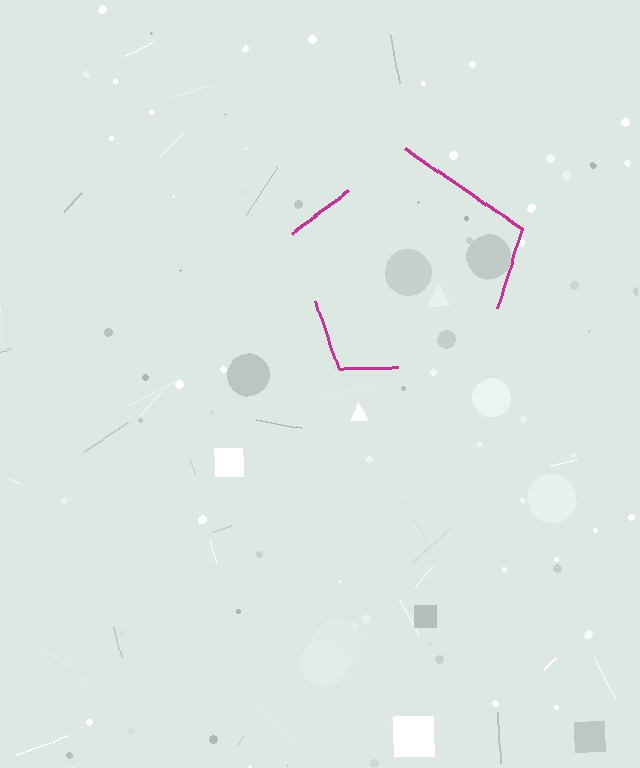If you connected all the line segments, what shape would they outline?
They would outline a pentagon.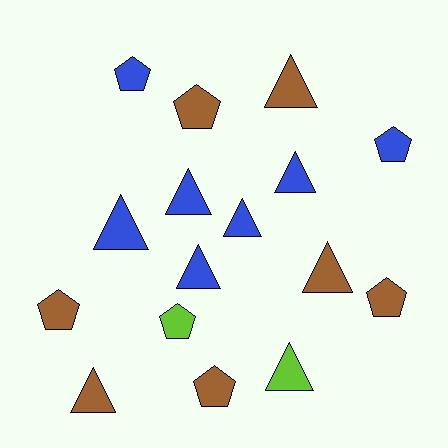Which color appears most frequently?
Brown, with 7 objects.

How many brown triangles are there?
There are 3 brown triangles.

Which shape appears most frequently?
Triangle, with 9 objects.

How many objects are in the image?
There are 16 objects.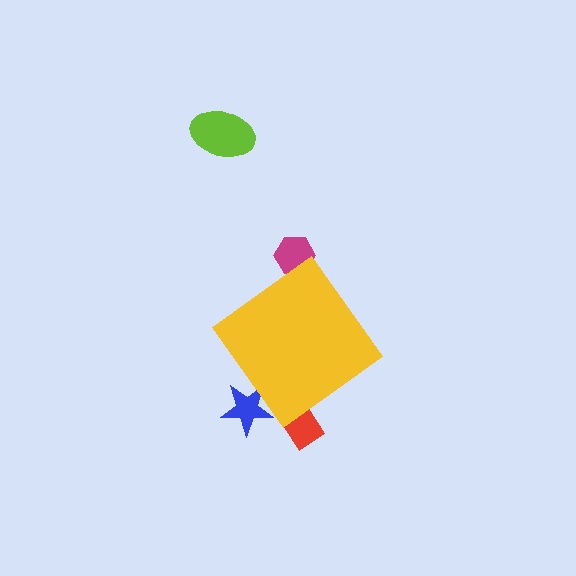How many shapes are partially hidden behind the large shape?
3 shapes are partially hidden.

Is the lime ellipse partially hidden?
No, the lime ellipse is fully visible.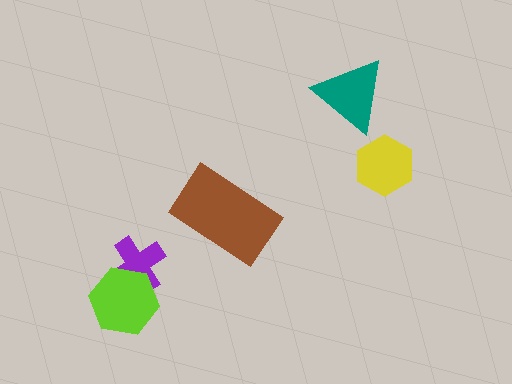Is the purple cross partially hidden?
Yes, it is partially covered by another shape.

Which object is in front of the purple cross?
The lime hexagon is in front of the purple cross.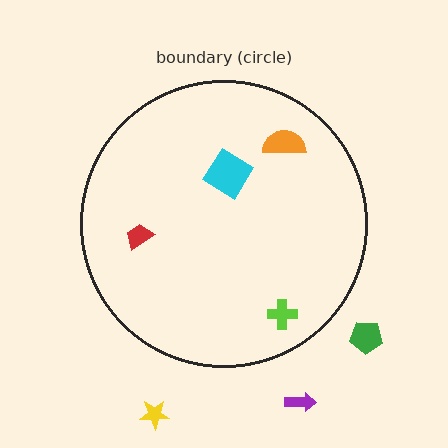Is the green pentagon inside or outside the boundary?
Outside.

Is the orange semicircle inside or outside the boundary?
Inside.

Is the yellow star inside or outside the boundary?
Outside.